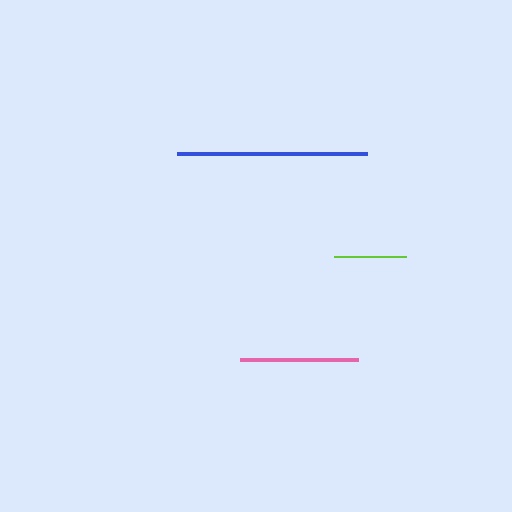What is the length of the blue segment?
The blue segment is approximately 191 pixels long.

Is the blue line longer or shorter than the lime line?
The blue line is longer than the lime line.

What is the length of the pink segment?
The pink segment is approximately 118 pixels long.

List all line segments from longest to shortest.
From longest to shortest: blue, pink, lime.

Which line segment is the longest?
The blue line is the longest at approximately 191 pixels.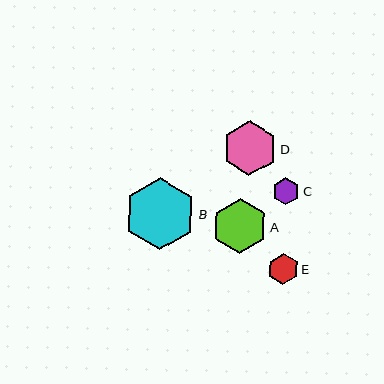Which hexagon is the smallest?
Hexagon C is the smallest with a size of approximately 27 pixels.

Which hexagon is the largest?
Hexagon B is the largest with a size of approximately 72 pixels.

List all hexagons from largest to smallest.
From largest to smallest: B, D, A, E, C.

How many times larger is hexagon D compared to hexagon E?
Hexagon D is approximately 1.8 times the size of hexagon E.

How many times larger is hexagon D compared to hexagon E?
Hexagon D is approximately 1.8 times the size of hexagon E.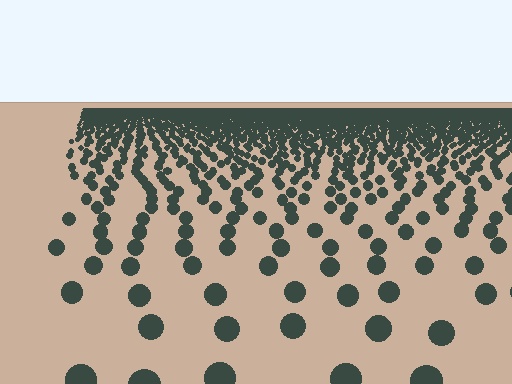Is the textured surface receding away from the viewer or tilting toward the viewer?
The surface is receding away from the viewer. Texture elements get smaller and denser toward the top.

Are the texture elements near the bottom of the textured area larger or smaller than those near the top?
Larger. Near the bottom, elements are closer to the viewer and appear at a bigger on-screen size.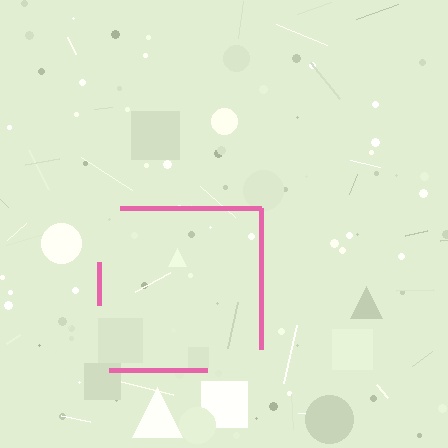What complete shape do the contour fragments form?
The contour fragments form a square.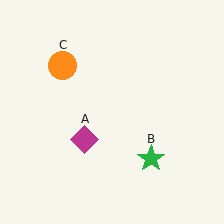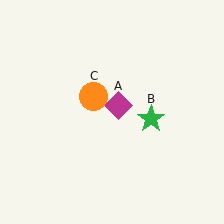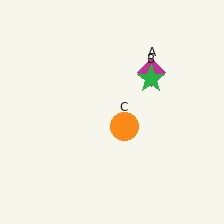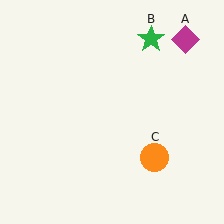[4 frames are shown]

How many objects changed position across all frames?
3 objects changed position: magenta diamond (object A), green star (object B), orange circle (object C).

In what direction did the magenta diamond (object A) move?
The magenta diamond (object A) moved up and to the right.